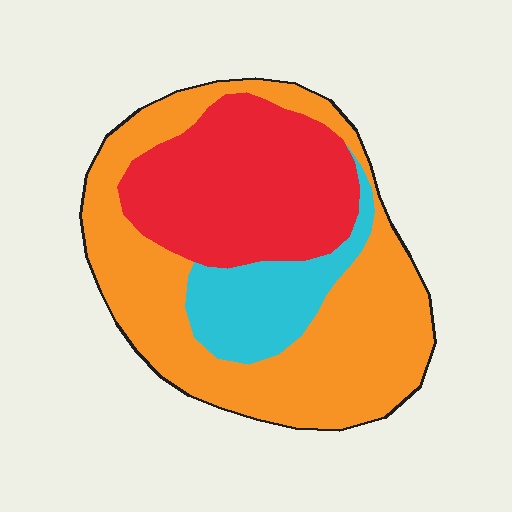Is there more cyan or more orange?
Orange.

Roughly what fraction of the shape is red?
Red takes up about one third (1/3) of the shape.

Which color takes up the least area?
Cyan, at roughly 15%.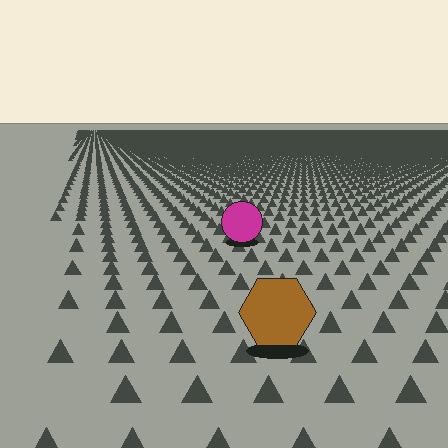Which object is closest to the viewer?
The brown hexagon is closest. The texture marks near it are larger and more spread out.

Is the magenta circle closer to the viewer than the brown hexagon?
No. The brown hexagon is closer — you can tell from the texture gradient: the ground texture is coarser near it.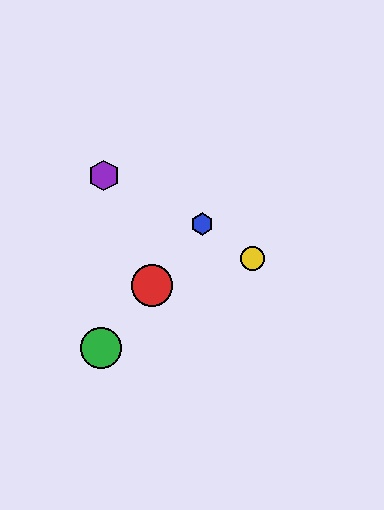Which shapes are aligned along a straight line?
The red circle, the blue hexagon, the green circle are aligned along a straight line.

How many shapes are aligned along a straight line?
3 shapes (the red circle, the blue hexagon, the green circle) are aligned along a straight line.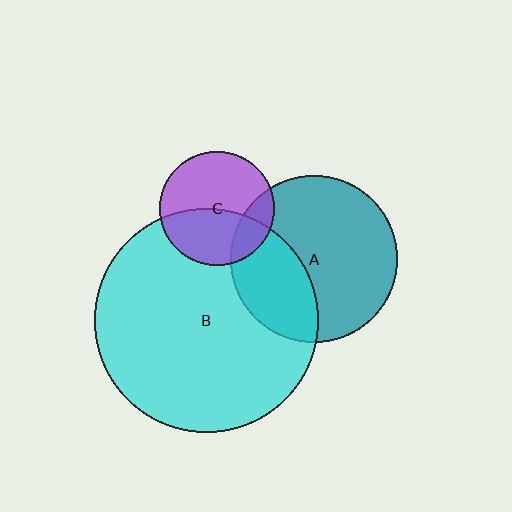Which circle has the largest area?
Circle B (cyan).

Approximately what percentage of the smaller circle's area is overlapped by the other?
Approximately 20%.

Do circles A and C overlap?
Yes.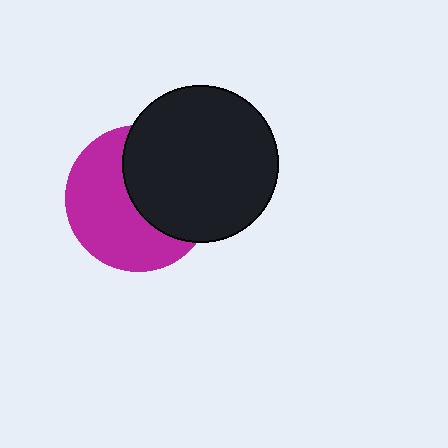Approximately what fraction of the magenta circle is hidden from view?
Roughly 46% of the magenta circle is hidden behind the black circle.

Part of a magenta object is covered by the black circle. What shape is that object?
It is a circle.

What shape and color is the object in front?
The object in front is a black circle.